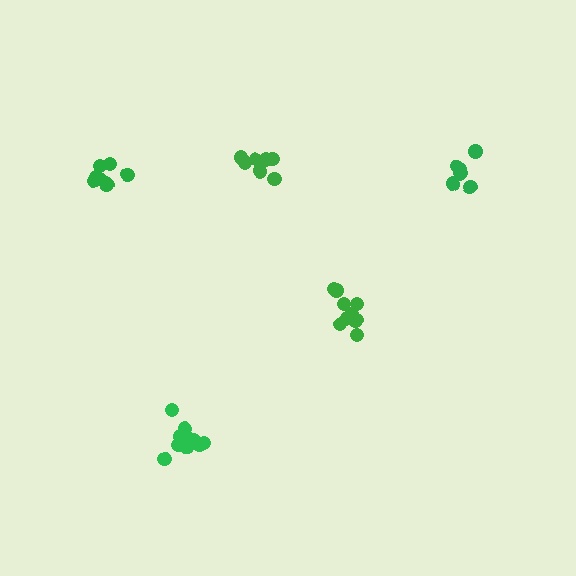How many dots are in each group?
Group 1: 9 dots, Group 2: 7 dots, Group 3: 7 dots, Group 4: 10 dots, Group 5: 8 dots (41 total).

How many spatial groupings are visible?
There are 5 spatial groupings.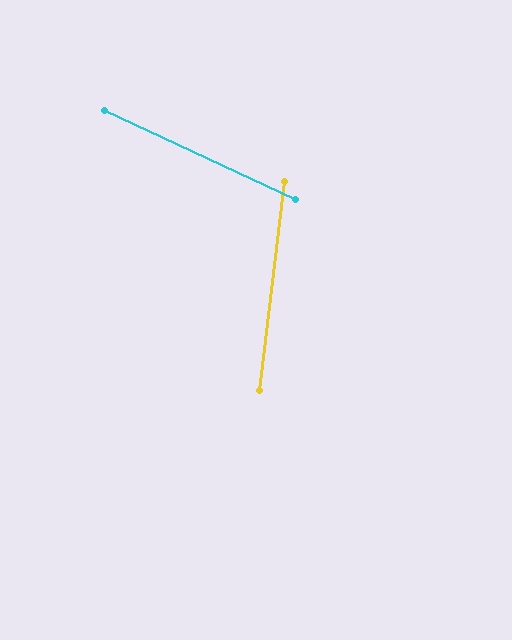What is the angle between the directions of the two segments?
Approximately 72 degrees.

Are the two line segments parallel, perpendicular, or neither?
Neither parallel nor perpendicular — they differ by about 72°.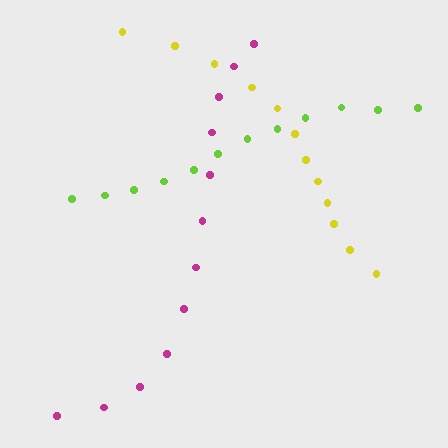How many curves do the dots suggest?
There are 3 distinct paths.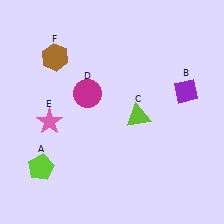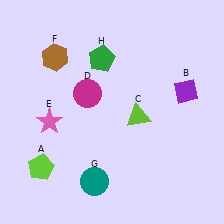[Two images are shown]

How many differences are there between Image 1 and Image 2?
There are 2 differences between the two images.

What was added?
A teal circle (G), a green pentagon (H) were added in Image 2.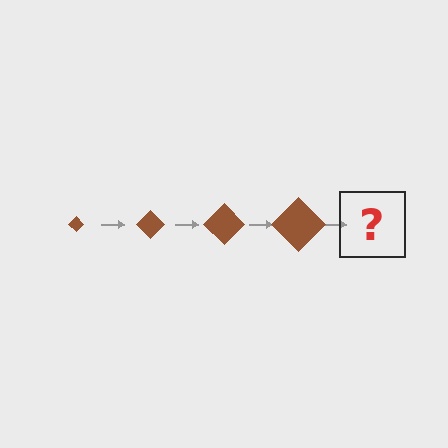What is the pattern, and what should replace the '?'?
The pattern is that the diamond gets progressively larger each step. The '?' should be a brown diamond, larger than the previous one.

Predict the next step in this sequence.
The next step is a brown diamond, larger than the previous one.